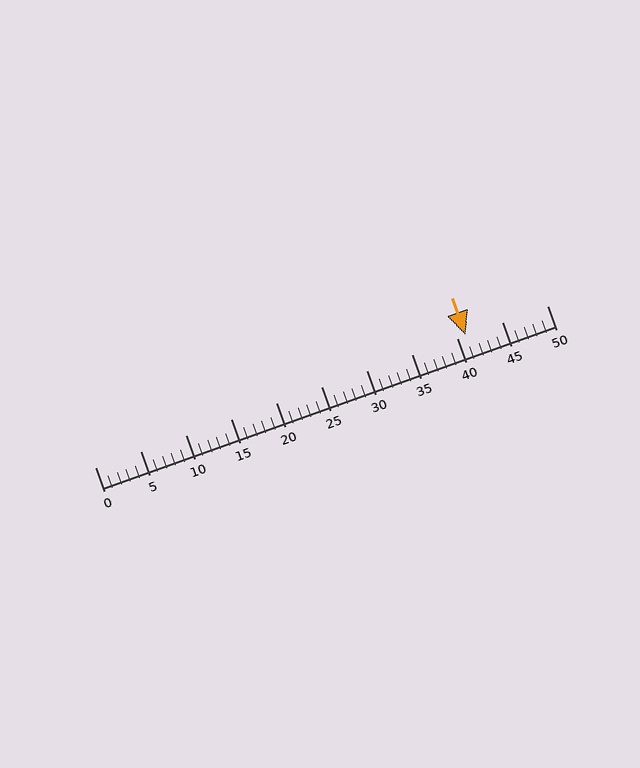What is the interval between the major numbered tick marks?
The major tick marks are spaced 5 units apart.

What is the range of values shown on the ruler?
The ruler shows values from 0 to 50.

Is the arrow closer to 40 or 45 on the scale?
The arrow is closer to 40.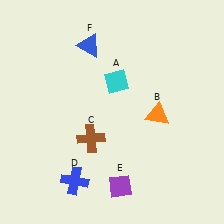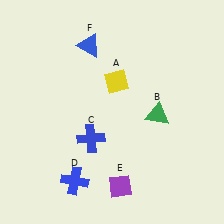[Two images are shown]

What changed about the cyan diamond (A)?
In Image 1, A is cyan. In Image 2, it changed to yellow.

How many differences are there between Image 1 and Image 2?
There are 3 differences between the two images.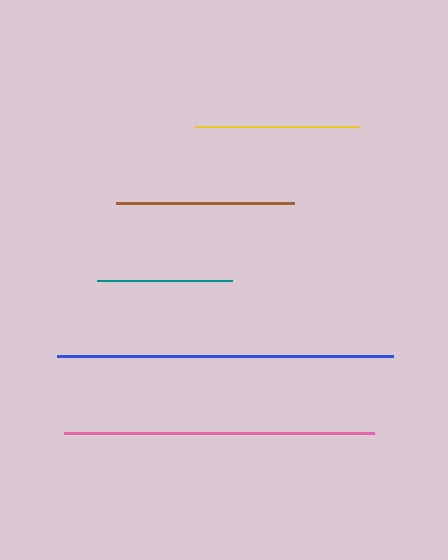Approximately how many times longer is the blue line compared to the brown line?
The blue line is approximately 1.9 times the length of the brown line.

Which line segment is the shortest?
The teal line is the shortest at approximately 134 pixels.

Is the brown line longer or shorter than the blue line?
The blue line is longer than the brown line.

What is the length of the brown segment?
The brown segment is approximately 178 pixels long.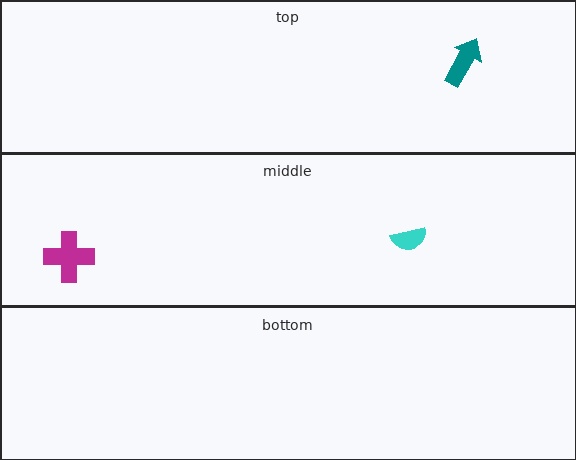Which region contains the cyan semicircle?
The middle region.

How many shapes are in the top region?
1.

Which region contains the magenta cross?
The middle region.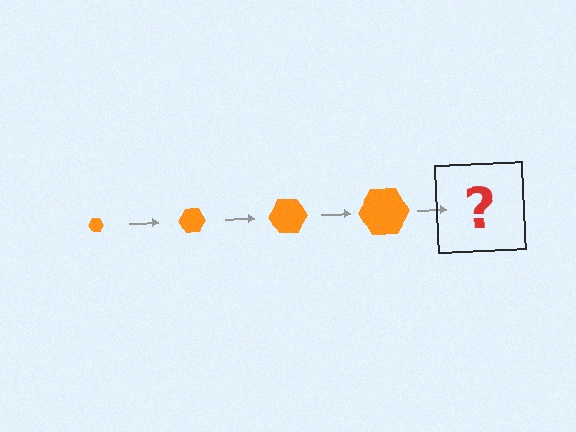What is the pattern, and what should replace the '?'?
The pattern is that the hexagon gets progressively larger each step. The '?' should be an orange hexagon, larger than the previous one.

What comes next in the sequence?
The next element should be an orange hexagon, larger than the previous one.